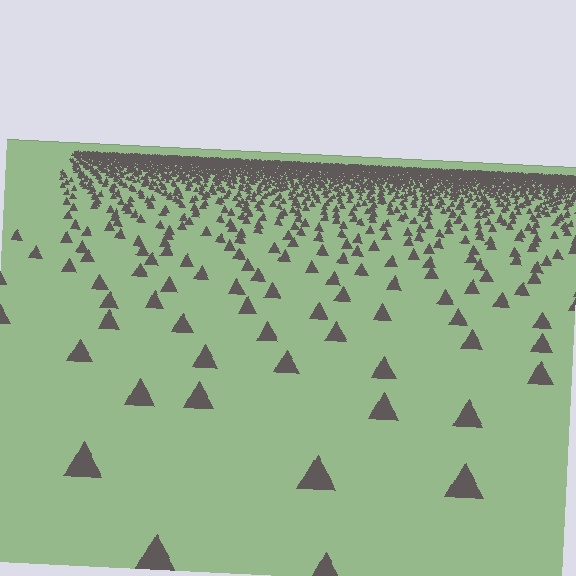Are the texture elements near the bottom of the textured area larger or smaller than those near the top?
Larger. Near the bottom, elements are closer to the viewer and appear at a bigger on-screen size.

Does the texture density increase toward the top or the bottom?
Density increases toward the top.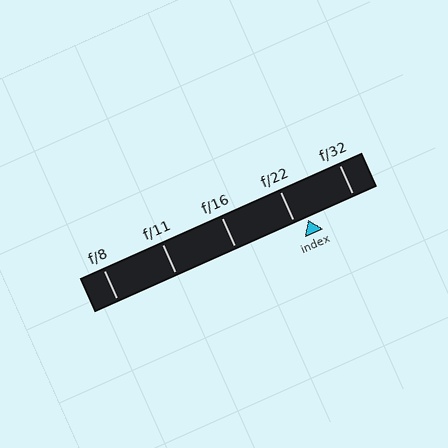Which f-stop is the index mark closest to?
The index mark is closest to f/22.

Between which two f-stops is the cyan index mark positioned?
The index mark is between f/22 and f/32.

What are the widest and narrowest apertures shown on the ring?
The widest aperture shown is f/8 and the narrowest is f/32.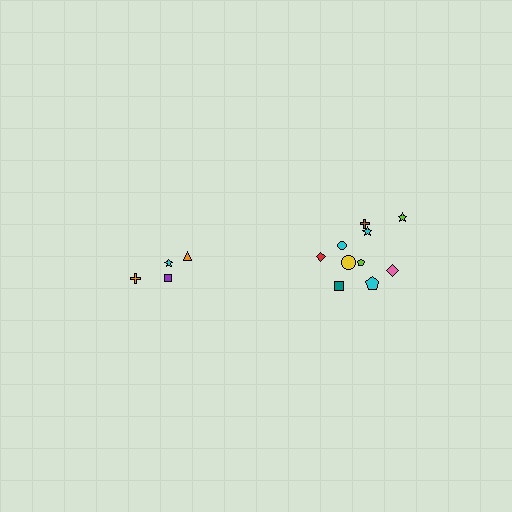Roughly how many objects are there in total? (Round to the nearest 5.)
Roughly 15 objects in total.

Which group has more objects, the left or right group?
The right group.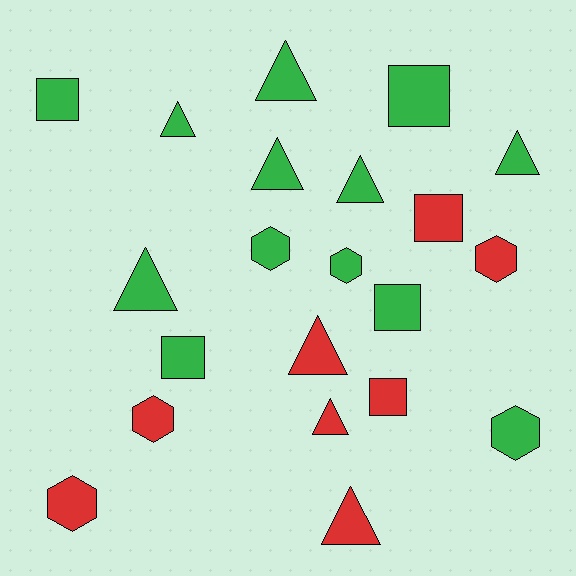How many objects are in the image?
There are 21 objects.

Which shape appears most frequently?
Triangle, with 9 objects.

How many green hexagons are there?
There are 3 green hexagons.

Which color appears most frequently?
Green, with 13 objects.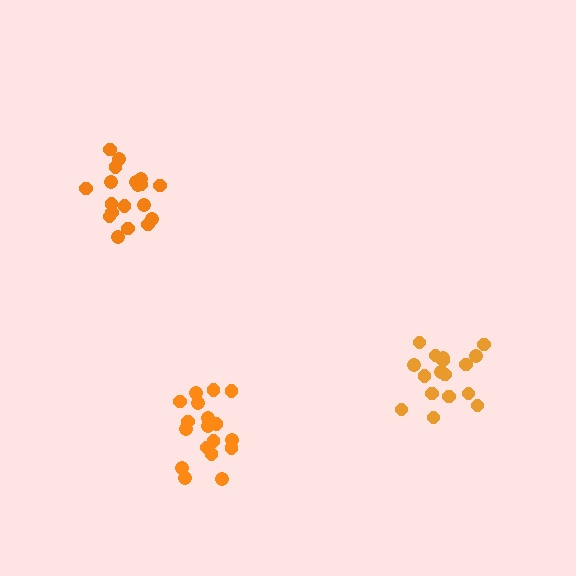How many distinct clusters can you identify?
There are 3 distinct clusters.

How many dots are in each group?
Group 1: 17 dots, Group 2: 18 dots, Group 3: 19 dots (54 total).